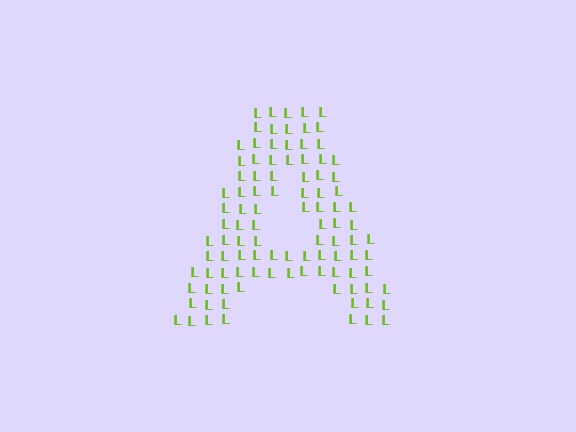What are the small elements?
The small elements are letter L's.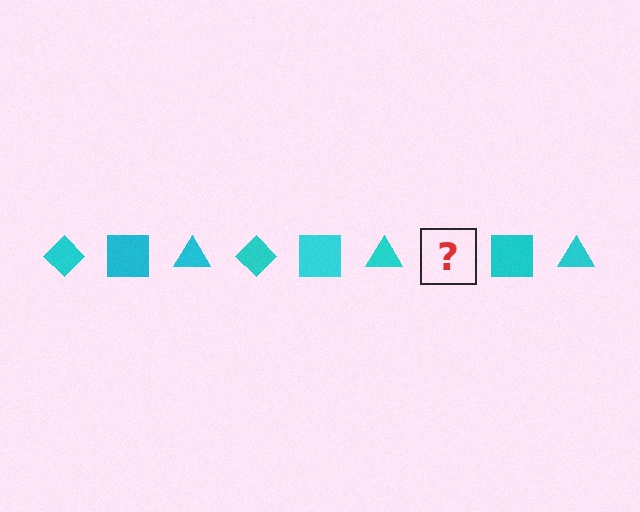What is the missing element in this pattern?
The missing element is a cyan diamond.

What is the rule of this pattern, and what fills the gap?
The rule is that the pattern cycles through diamond, square, triangle shapes in cyan. The gap should be filled with a cyan diamond.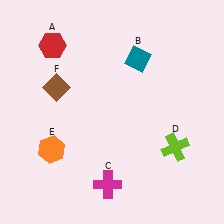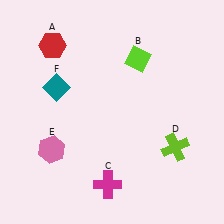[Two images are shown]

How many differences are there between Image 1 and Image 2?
There are 3 differences between the two images.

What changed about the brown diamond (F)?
In Image 1, F is brown. In Image 2, it changed to teal.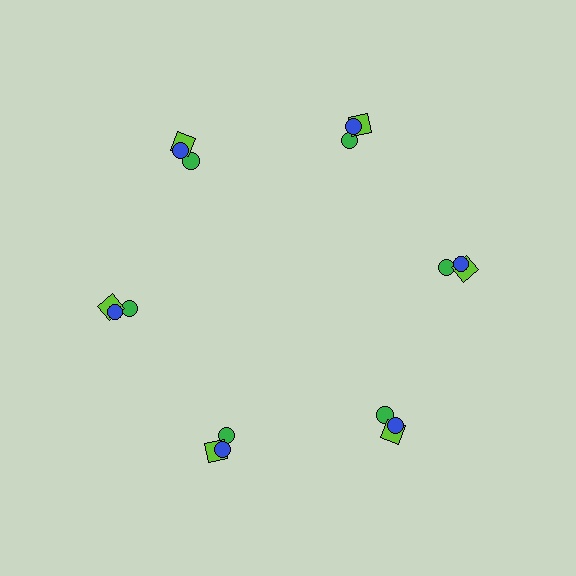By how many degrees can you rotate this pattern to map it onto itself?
The pattern maps onto itself every 60 degrees of rotation.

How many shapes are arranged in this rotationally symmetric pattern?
There are 18 shapes, arranged in 6 groups of 3.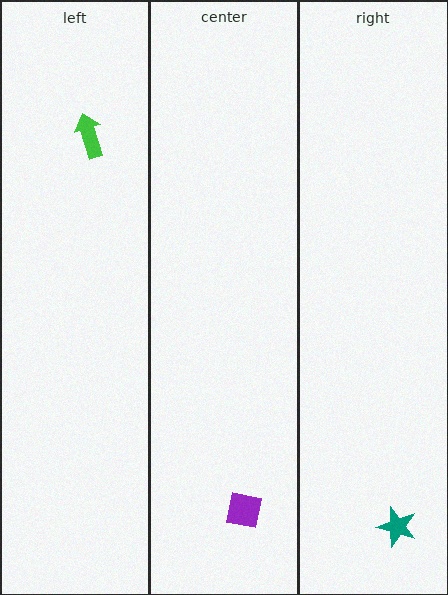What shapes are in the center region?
The purple square.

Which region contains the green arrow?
The left region.